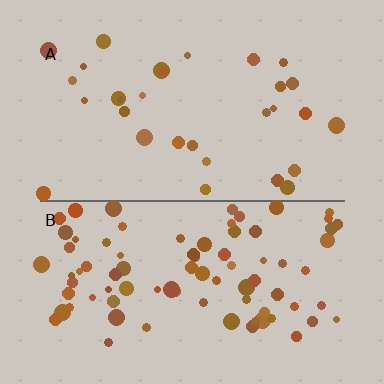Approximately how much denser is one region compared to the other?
Approximately 2.8× — region B over region A.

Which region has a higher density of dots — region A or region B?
B (the bottom).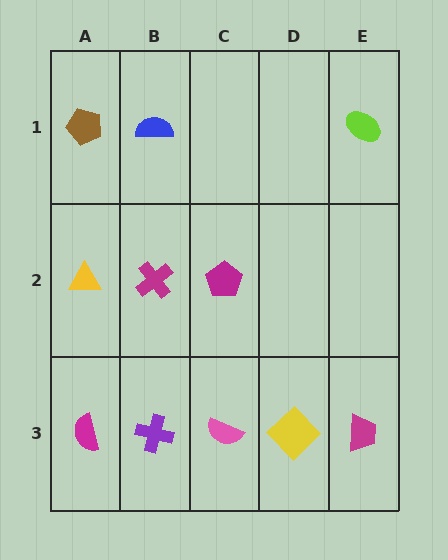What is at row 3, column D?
A yellow diamond.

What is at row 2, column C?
A magenta pentagon.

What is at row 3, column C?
A pink semicircle.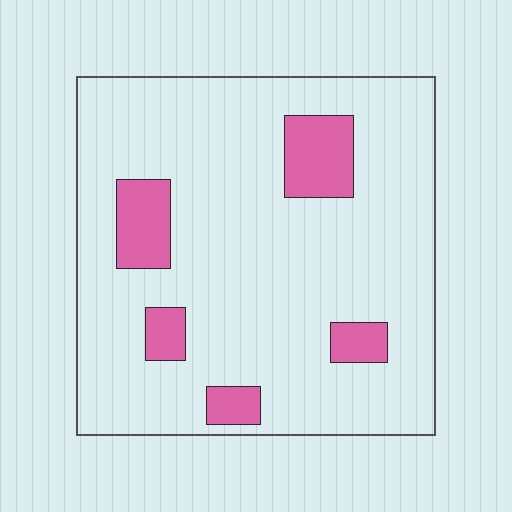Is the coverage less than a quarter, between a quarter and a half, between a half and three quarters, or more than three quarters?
Less than a quarter.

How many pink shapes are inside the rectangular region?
5.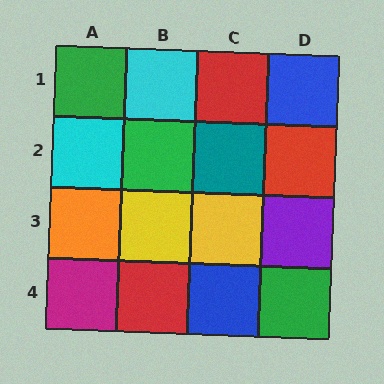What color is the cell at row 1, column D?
Blue.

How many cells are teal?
1 cell is teal.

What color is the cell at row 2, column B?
Green.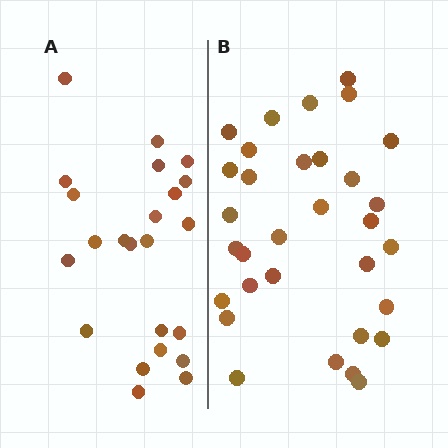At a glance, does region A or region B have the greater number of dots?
Region B (the right region) has more dots.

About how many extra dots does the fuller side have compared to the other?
Region B has roughly 8 or so more dots than region A.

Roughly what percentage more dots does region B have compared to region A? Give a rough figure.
About 40% more.